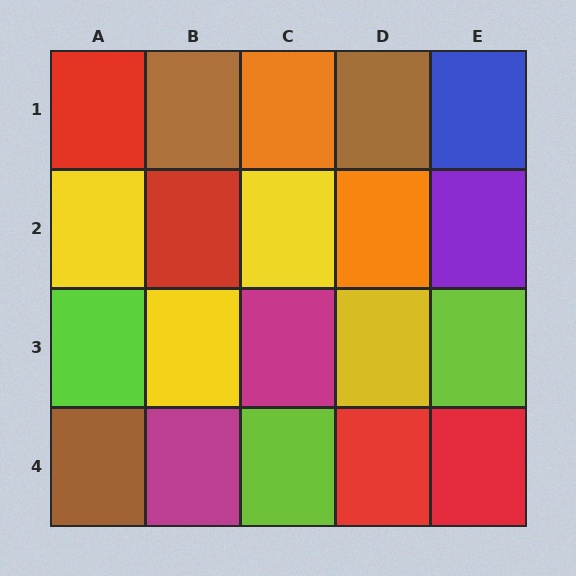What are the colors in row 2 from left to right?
Yellow, red, yellow, orange, purple.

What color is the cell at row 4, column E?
Red.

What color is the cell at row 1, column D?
Brown.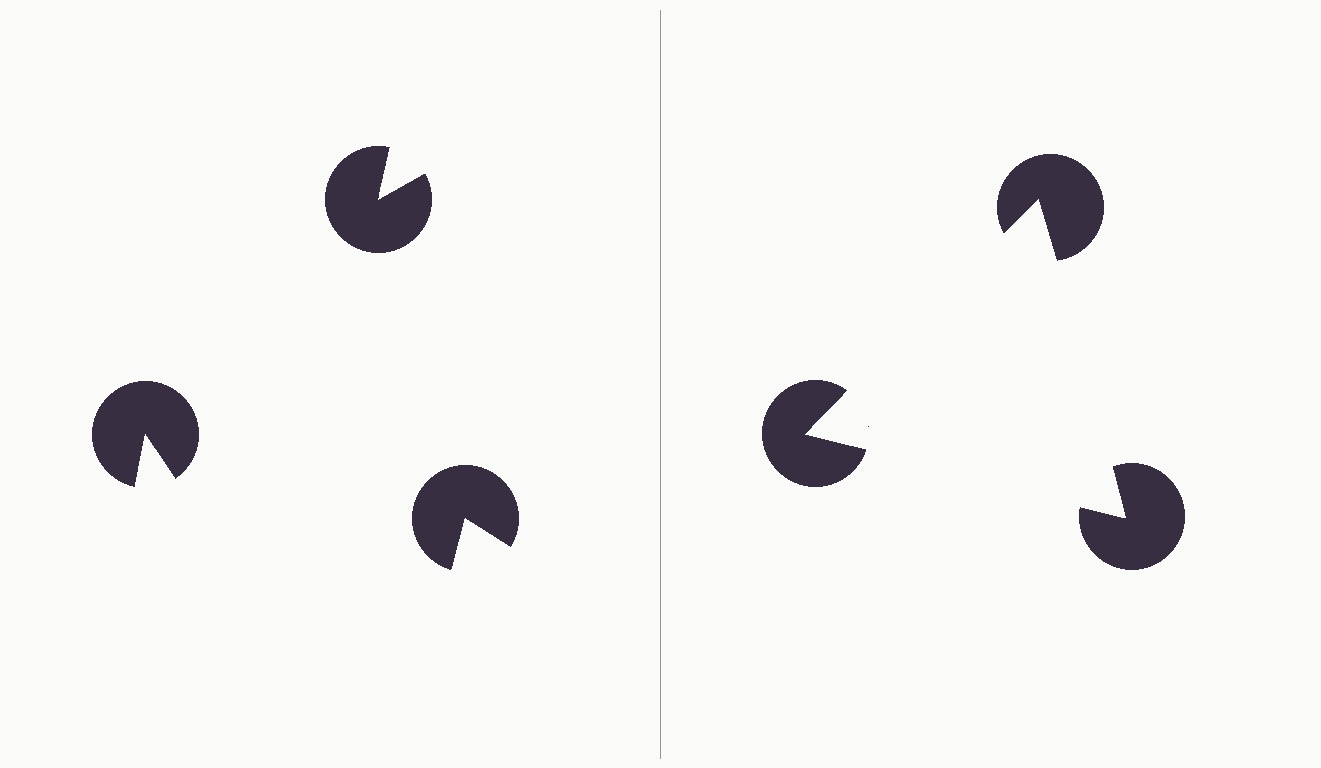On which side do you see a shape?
An illusory triangle appears on the right side. On the left side the wedge cuts are rotated, so no coherent shape forms.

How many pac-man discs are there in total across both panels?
6 — 3 on each side.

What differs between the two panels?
The pac-man discs are positioned identically on both sides; only the wedge orientations differ. On the right they align to a triangle; on the left they are misaligned.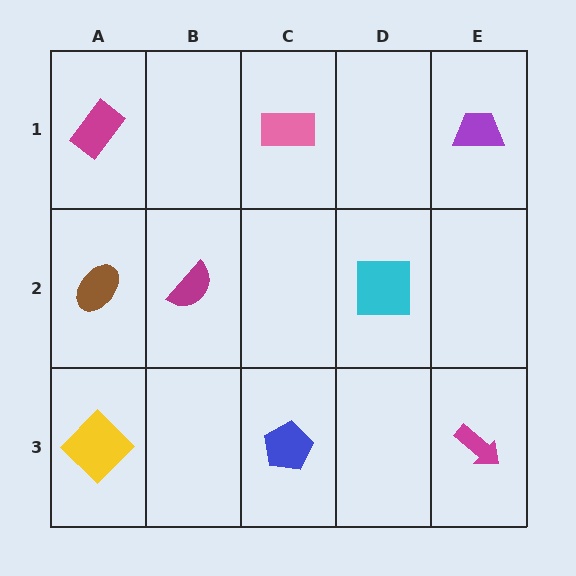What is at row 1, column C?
A pink rectangle.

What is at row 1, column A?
A magenta rectangle.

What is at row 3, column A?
A yellow diamond.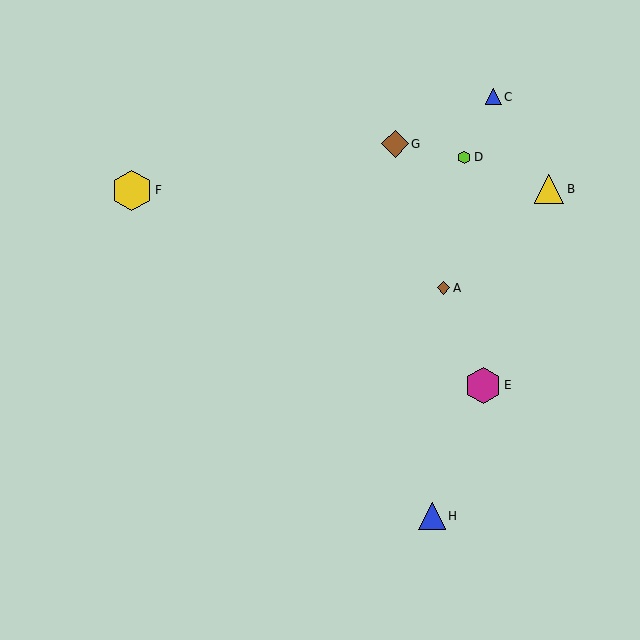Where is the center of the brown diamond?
The center of the brown diamond is at (444, 288).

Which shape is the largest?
The yellow hexagon (labeled F) is the largest.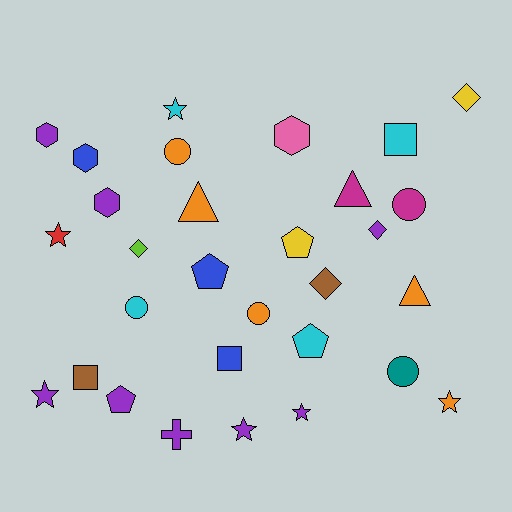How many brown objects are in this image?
There are 2 brown objects.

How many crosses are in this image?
There is 1 cross.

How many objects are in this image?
There are 30 objects.